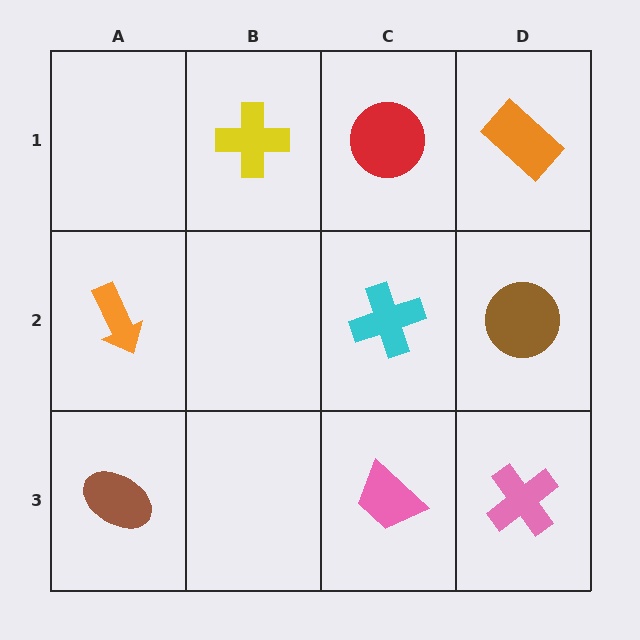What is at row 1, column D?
An orange rectangle.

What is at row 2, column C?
A cyan cross.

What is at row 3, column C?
A pink trapezoid.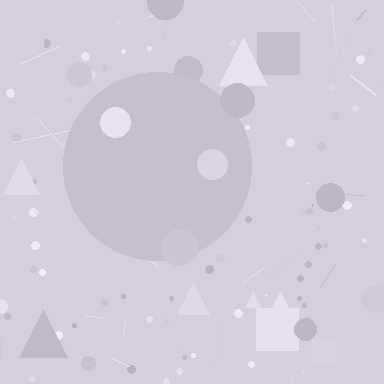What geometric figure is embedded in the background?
A circle is embedded in the background.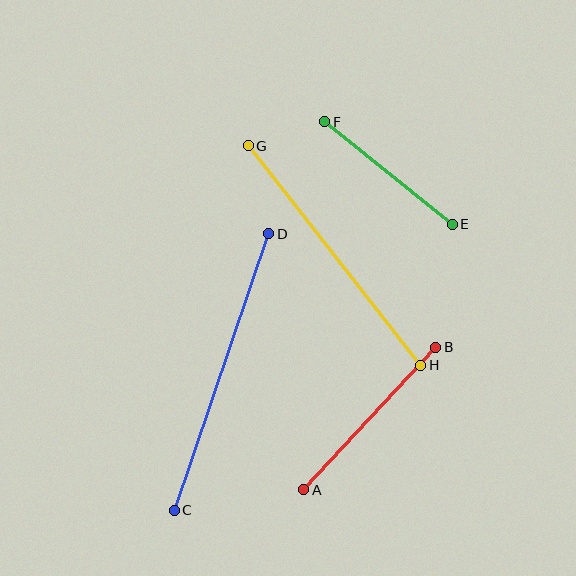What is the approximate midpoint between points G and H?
The midpoint is at approximately (335, 256) pixels.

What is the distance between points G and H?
The distance is approximately 279 pixels.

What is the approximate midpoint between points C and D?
The midpoint is at approximately (222, 372) pixels.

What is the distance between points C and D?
The distance is approximately 292 pixels.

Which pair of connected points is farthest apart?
Points C and D are farthest apart.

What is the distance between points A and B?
The distance is approximately 194 pixels.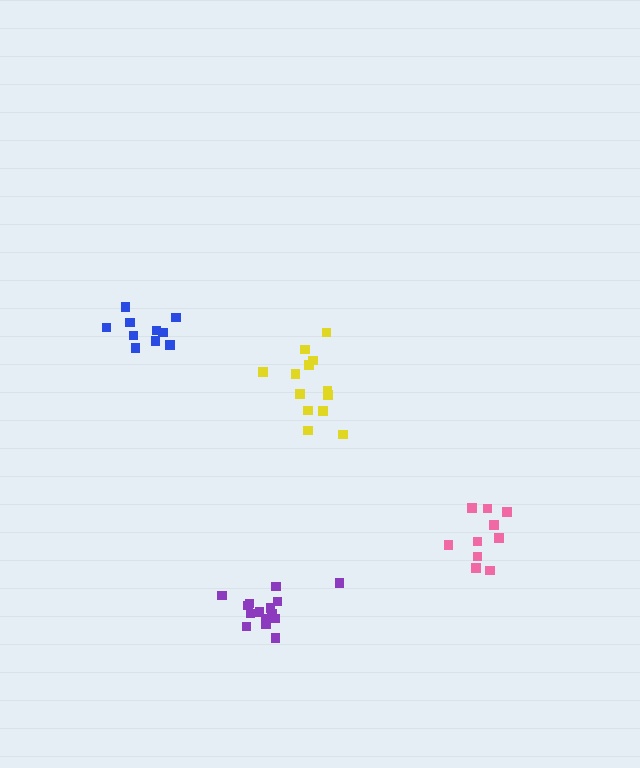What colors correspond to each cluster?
The clusters are colored: blue, yellow, pink, purple.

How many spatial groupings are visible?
There are 4 spatial groupings.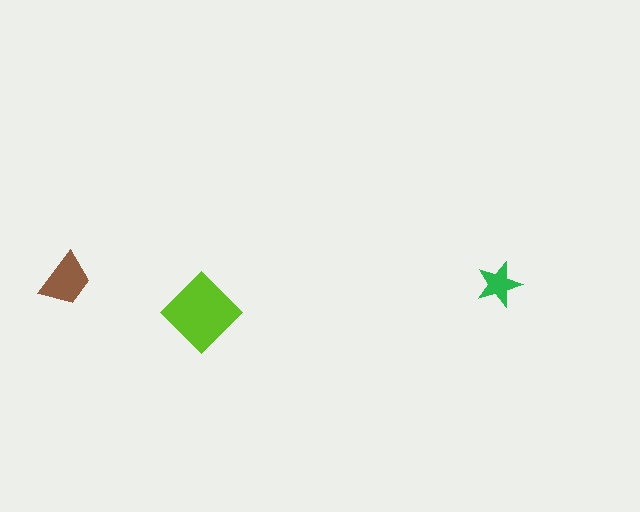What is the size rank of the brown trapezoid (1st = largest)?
2nd.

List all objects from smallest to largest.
The green star, the brown trapezoid, the lime diamond.